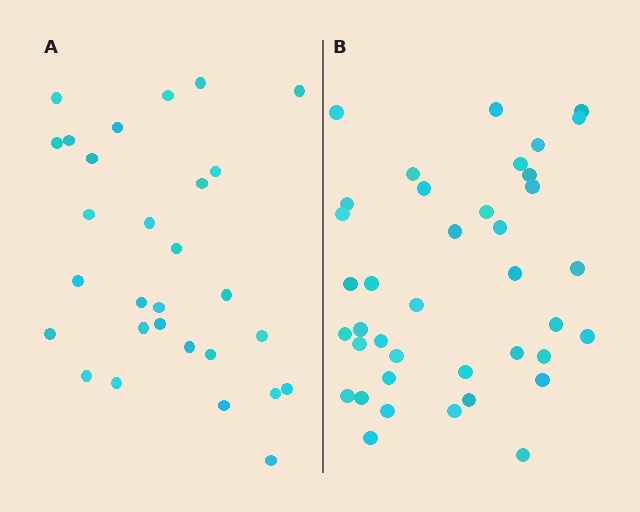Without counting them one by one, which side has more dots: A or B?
Region B (the right region) has more dots.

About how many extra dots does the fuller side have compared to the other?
Region B has roughly 10 or so more dots than region A.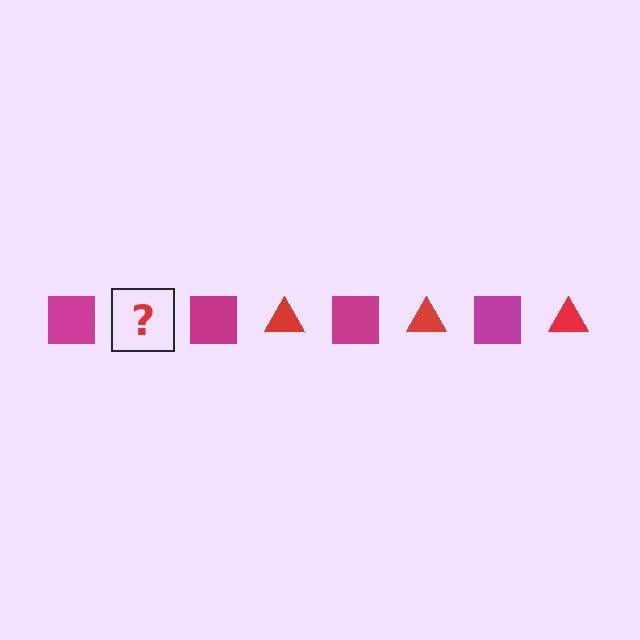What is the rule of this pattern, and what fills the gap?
The rule is that the pattern alternates between magenta square and red triangle. The gap should be filled with a red triangle.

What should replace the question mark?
The question mark should be replaced with a red triangle.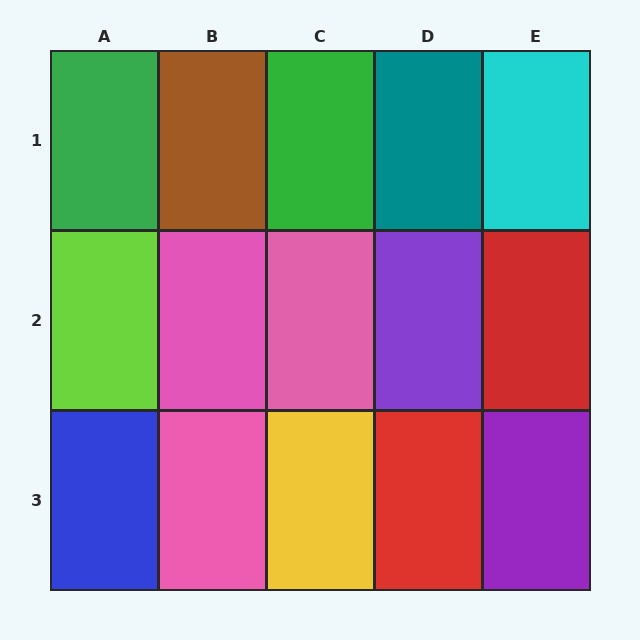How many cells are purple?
2 cells are purple.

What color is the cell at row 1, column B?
Brown.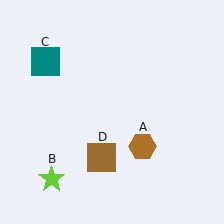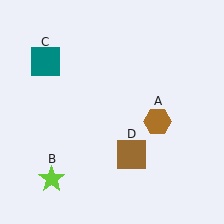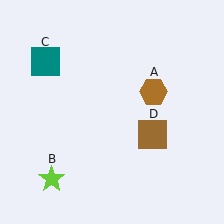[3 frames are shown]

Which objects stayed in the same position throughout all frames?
Lime star (object B) and teal square (object C) remained stationary.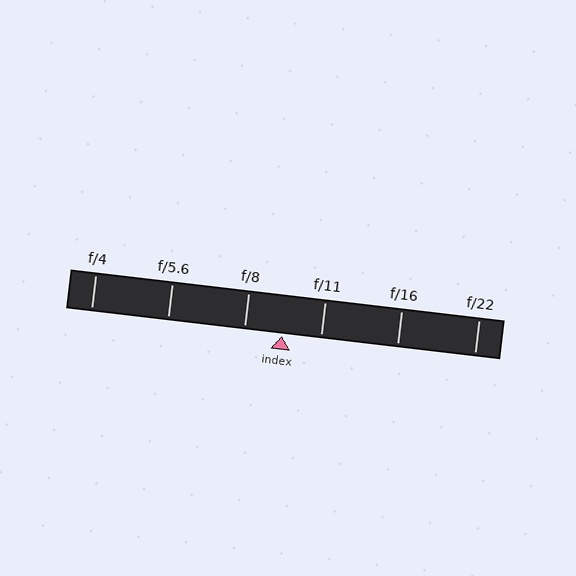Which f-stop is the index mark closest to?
The index mark is closest to f/8.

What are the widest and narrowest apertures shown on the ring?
The widest aperture shown is f/4 and the narrowest is f/22.